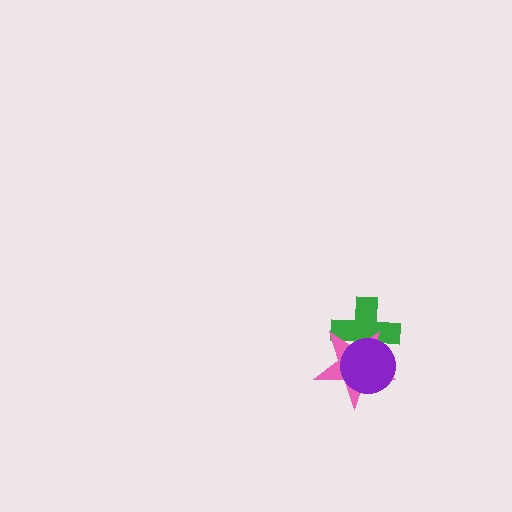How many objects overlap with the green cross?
2 objects overlap with the green cross.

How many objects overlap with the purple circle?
2 objects overlap with the purple circle.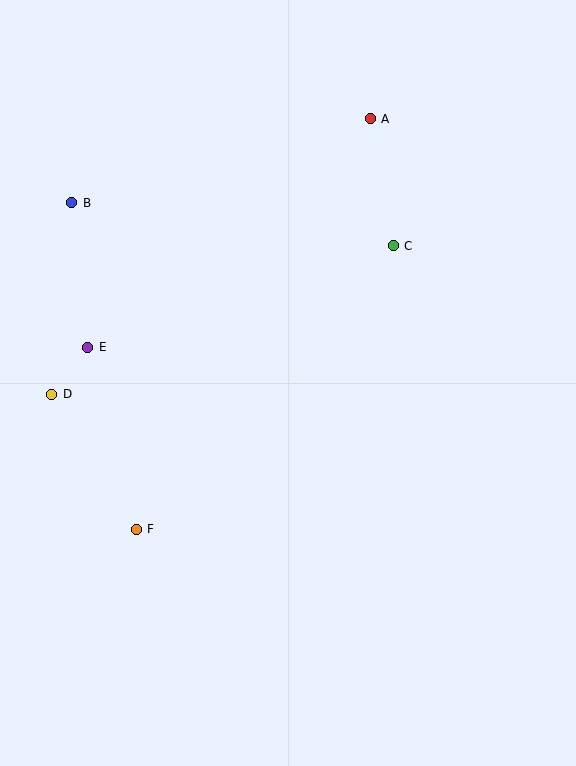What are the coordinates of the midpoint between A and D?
The midpoint between A and D is at (211, 257).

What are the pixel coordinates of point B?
Point B is at (72, 203).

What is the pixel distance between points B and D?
The distance between B and D is 193 pixels.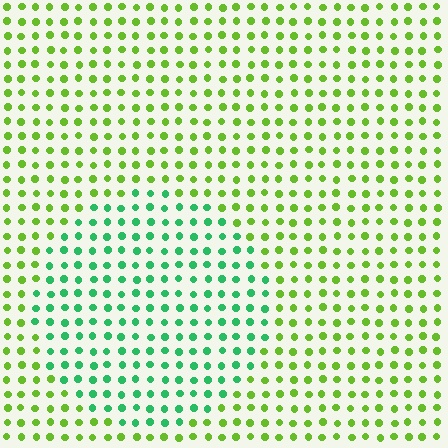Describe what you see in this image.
The image is filled with small lime elements in a uniform arrangement. A circle-shaped region is visible where the elements are tinted to a slightly different hue, forming a subtle color boundary.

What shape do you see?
I see a circle.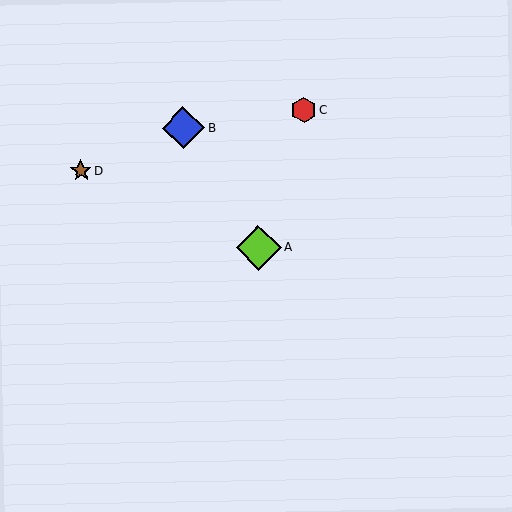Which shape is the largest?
The lime diamond (labeled A) is the largest.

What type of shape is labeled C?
Shape C is a red hexagon.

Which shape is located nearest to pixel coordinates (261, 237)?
The lime diamond (labeled A) at (258, 248) is nearest to that location.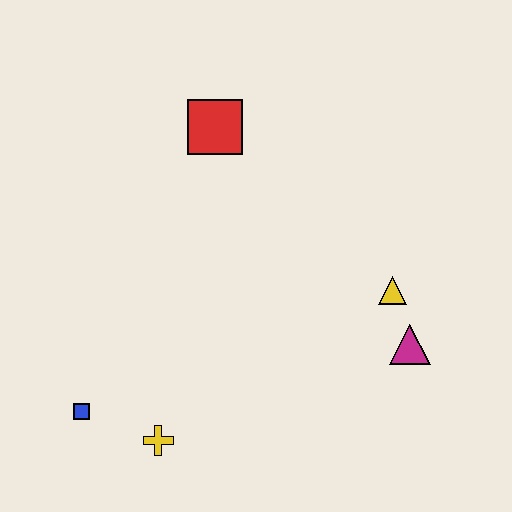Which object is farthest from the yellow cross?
The red square is farthest from the yellow cross.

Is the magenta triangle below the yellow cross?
No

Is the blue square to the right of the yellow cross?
No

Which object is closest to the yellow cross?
The blue square is closest to the yellow cross.